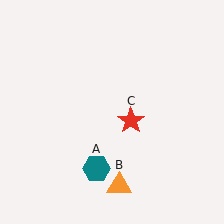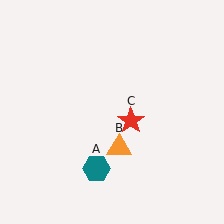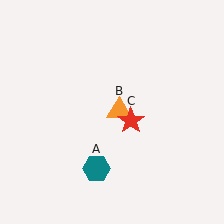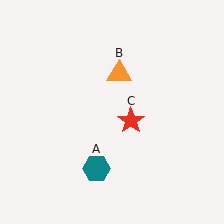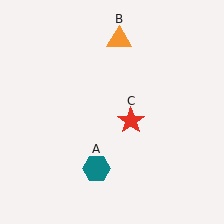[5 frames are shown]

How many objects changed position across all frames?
1 object changed position: orange triangle (object B).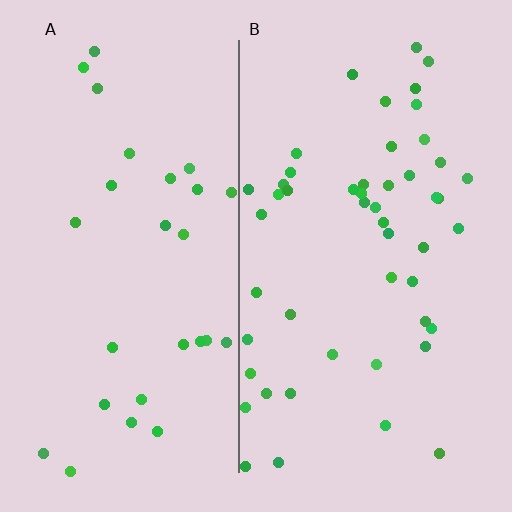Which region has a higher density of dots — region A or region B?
B (the right).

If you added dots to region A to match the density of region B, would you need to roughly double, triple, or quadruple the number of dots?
Approximately double.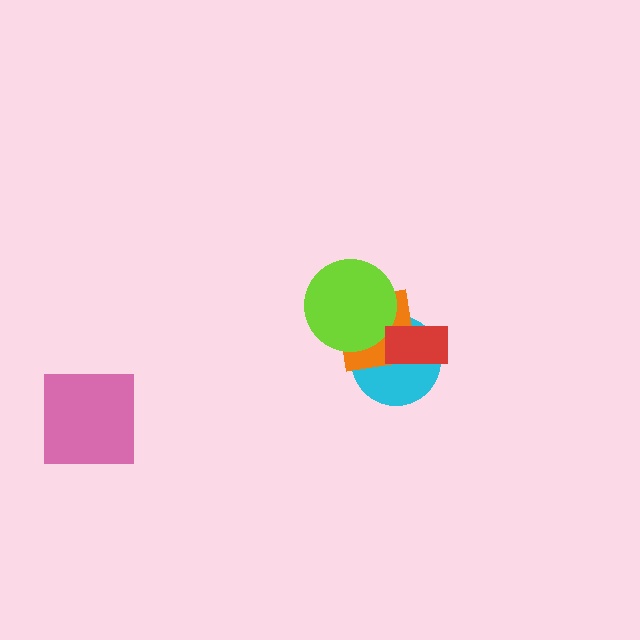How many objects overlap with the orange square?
3 objects overlap with the orange square.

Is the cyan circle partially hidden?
Yes, it is partially covered by another shape.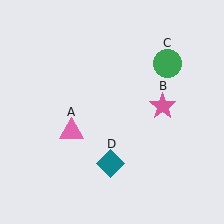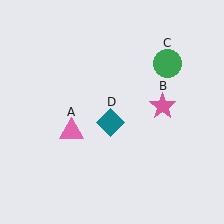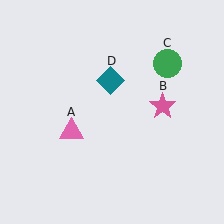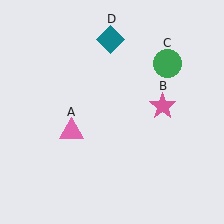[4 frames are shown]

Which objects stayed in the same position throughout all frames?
Pink triangle (object A) and pink star (object B) and green circle (object C) remained stationary.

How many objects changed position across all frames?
1 object changed position: teal diamond (object D).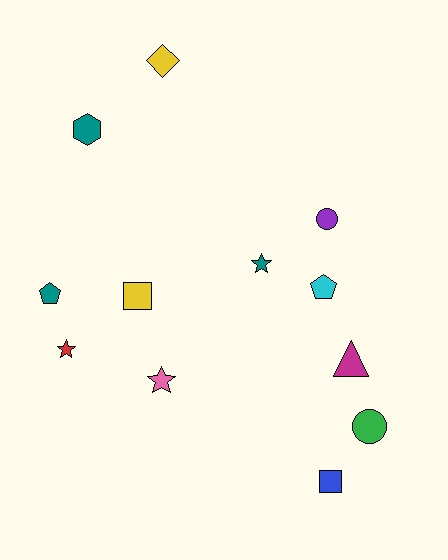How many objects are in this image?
There are 12 objects.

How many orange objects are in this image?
There are no orange objects.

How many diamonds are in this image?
There is 1 diamond.